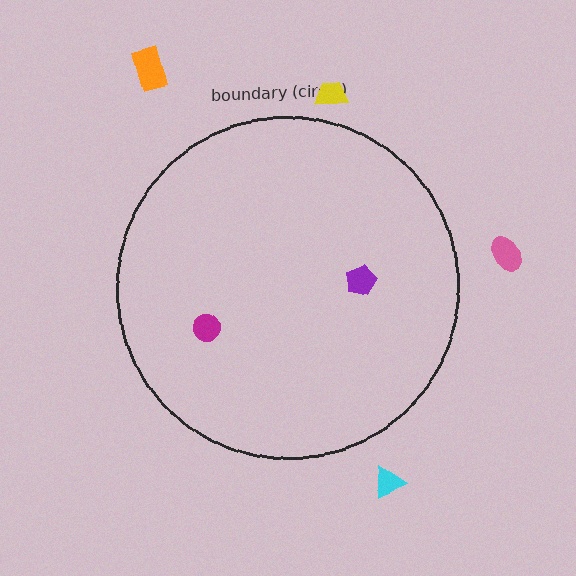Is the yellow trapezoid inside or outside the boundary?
Outside.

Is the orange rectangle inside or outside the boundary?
Outside.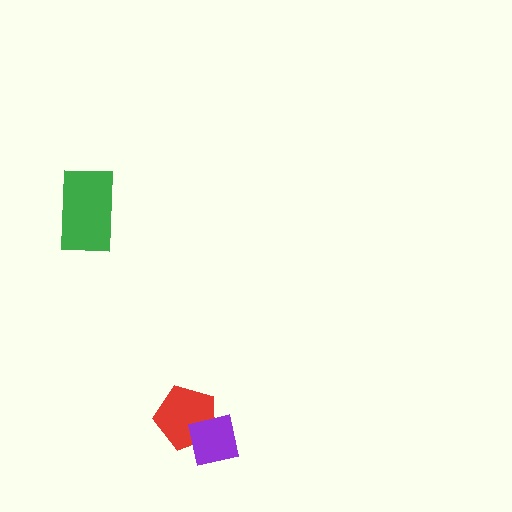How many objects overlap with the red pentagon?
1 object overlaps with the red pentagon.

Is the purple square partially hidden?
No, no other shape covers it.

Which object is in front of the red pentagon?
The purple square is in front of the red pentagon.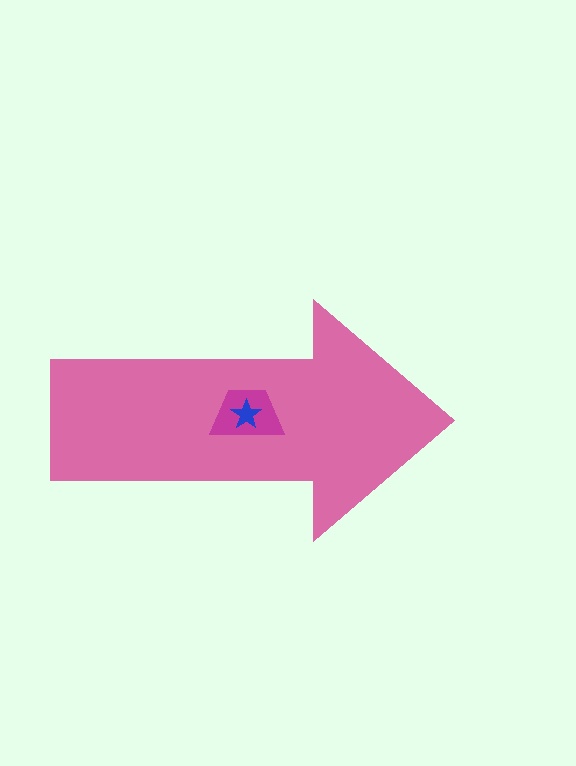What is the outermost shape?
The pink arrow.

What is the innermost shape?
The blue star.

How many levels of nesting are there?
3.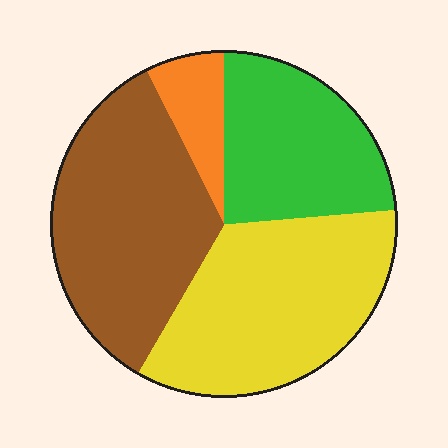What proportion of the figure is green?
Green takes up about one quarter (1/4) of the figure.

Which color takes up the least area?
Orange, at roughly 5%.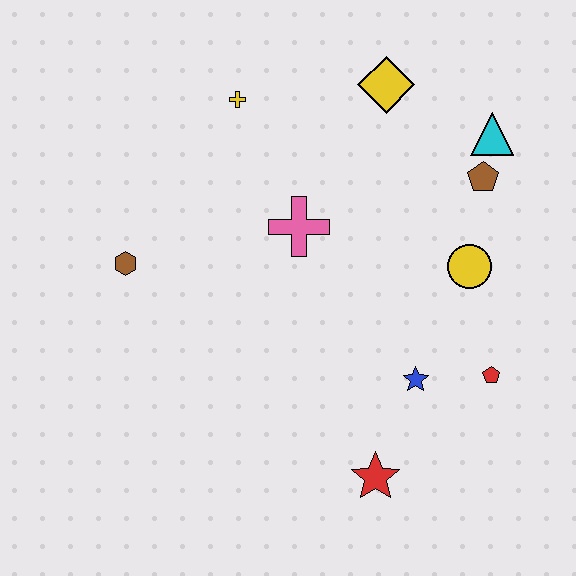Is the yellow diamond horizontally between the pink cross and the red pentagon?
Yes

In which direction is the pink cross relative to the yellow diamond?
The pink cross is below the yellow diamond.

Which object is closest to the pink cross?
The yellow cross is closest to the pink cross.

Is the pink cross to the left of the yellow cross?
No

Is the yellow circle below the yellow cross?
Yes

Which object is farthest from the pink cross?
The red star is farthest from the pink cross.